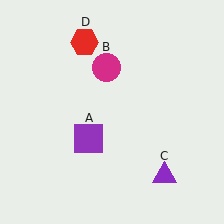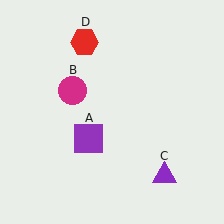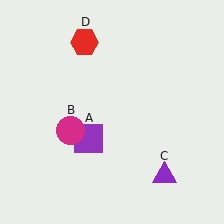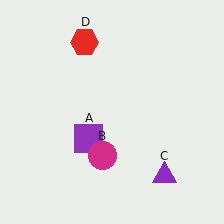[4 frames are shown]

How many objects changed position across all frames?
1 object changed position: magenta circle (object B).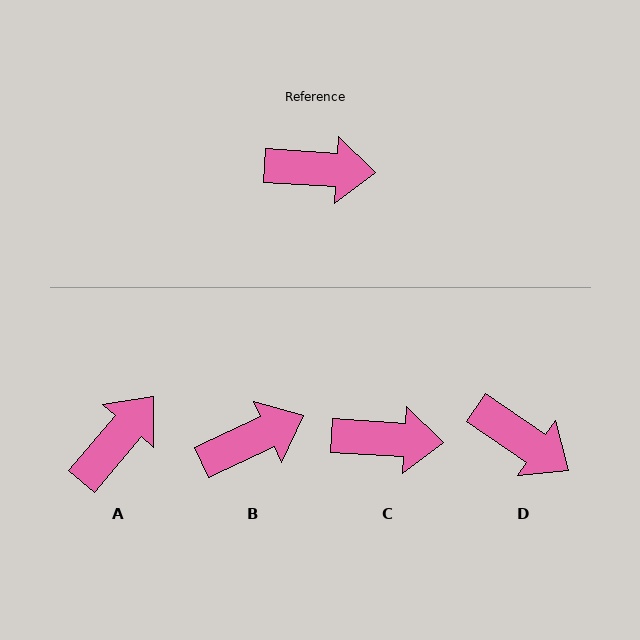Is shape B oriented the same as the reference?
No, it is off by about 28 degrees.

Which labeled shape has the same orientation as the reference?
C.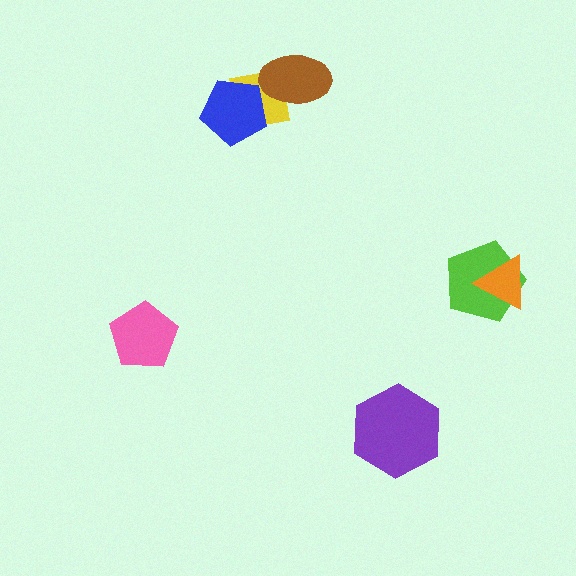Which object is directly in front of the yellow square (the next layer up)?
The blue pentagon is directly in front of the yellow square.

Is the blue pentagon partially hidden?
No, no other shape covers it.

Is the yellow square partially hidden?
Yes, it is partially covered by another shape.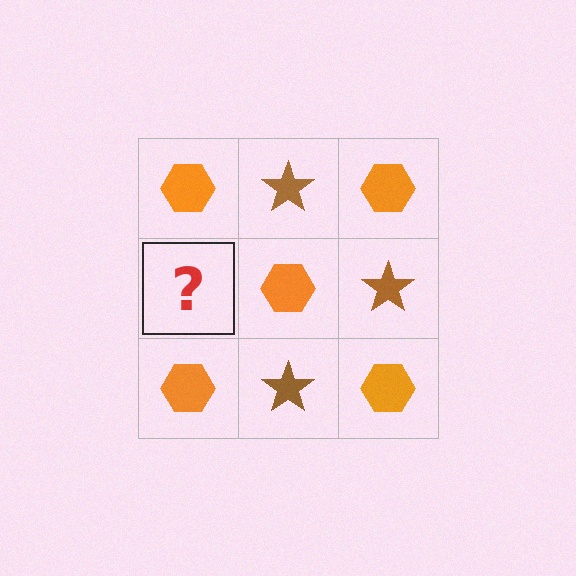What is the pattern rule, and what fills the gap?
The rule is that it alternates orange hexagon and brown star in a checkerboard pattern. The gap should be filled with a brown star.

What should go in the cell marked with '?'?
The missing cell should contain a brown star.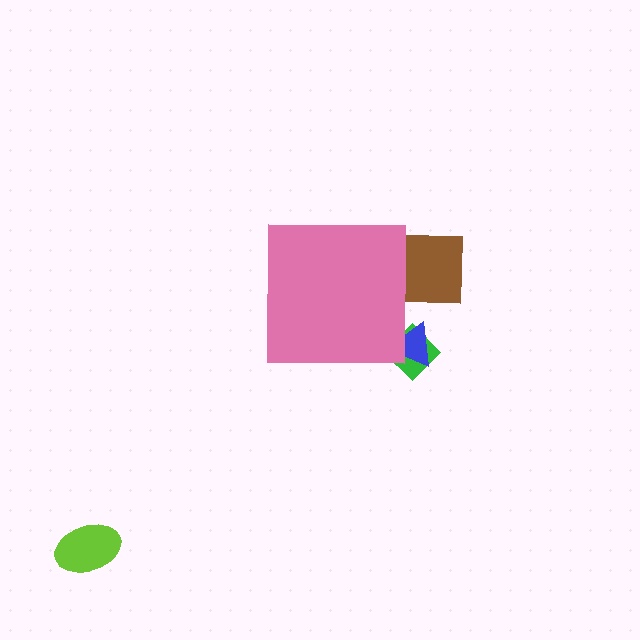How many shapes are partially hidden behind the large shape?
3 shapes are partially hidden.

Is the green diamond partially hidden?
Yes, the green diamond is partially hidden behind the pink square.